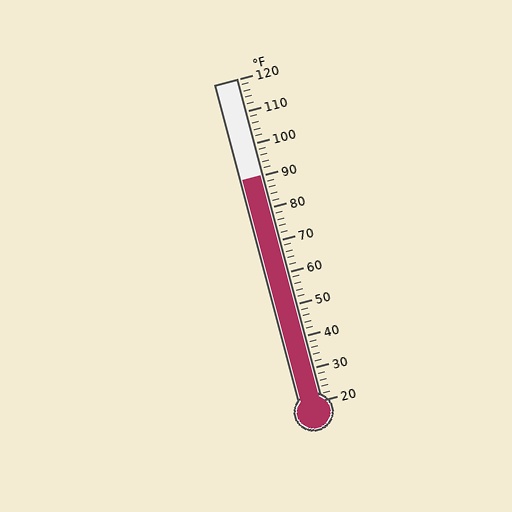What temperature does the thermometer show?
The thermometer shows approximately 90°F.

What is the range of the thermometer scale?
The thermometer scale ranges from 20°F to 120°F.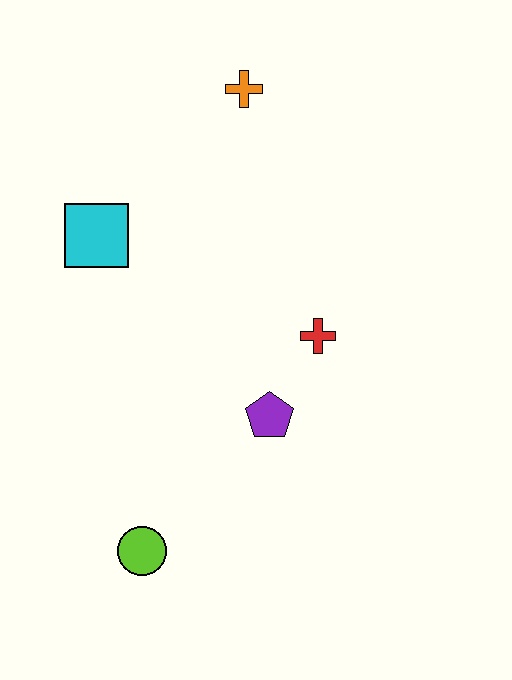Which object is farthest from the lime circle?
The orange cross is farthest from the lime circle.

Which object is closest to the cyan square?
The orange cross is closest to the cyan square.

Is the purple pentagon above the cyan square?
No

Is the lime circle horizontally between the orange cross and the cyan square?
Yes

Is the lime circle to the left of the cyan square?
No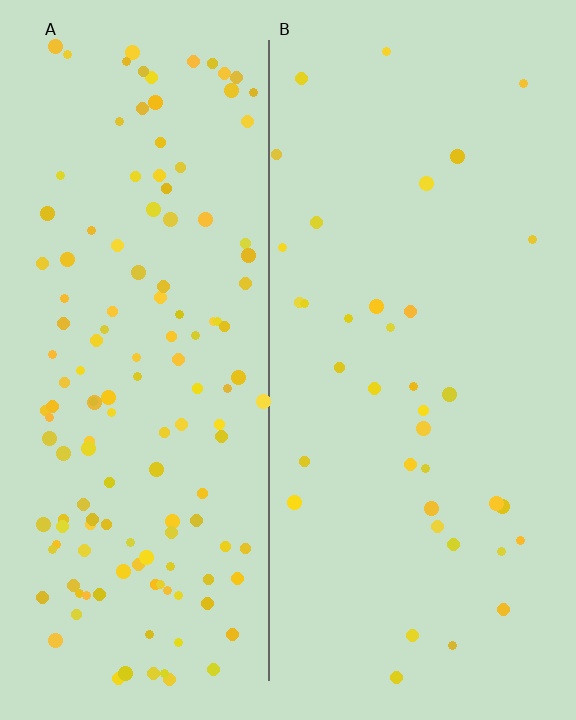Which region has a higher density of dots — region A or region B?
A (the left).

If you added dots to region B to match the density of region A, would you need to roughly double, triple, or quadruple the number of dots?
Approximately quadruple.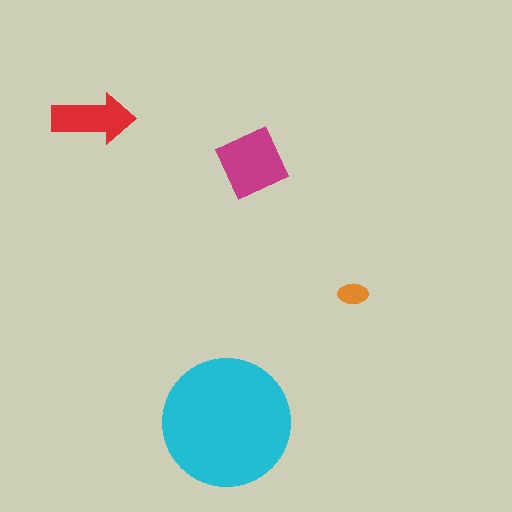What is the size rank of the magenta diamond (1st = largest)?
2nd.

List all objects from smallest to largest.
The orange ellipse, the red arrow, the magenta diamond, the cyan circle.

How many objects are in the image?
There are 4 objects in the image.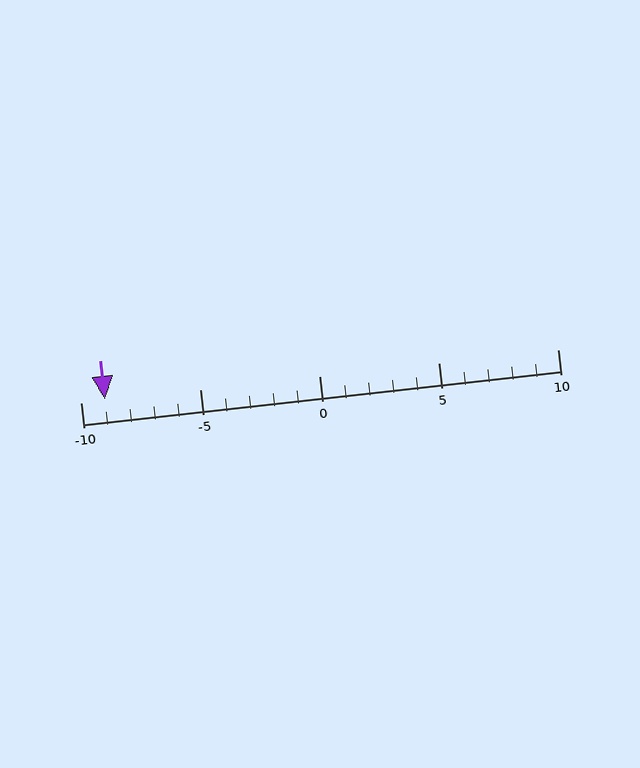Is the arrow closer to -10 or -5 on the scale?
The arrow is closer to -10.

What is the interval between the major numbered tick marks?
The major tick marks are spaced 5 units apart.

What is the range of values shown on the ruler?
The ruler shows values from -10 to 10.